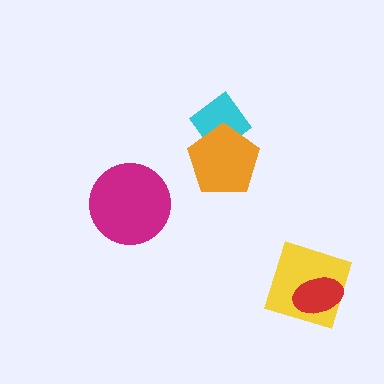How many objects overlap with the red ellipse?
1 object overlaps with the red ellipse.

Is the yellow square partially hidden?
Yes, it is partially covered by another shape.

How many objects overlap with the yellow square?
1 object overlaps with the yellow square.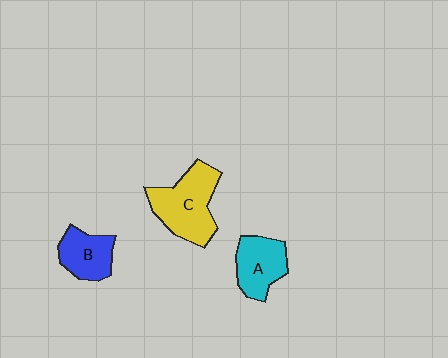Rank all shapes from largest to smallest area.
From largest to smallest: C (yellow), A (cyan), B (blue).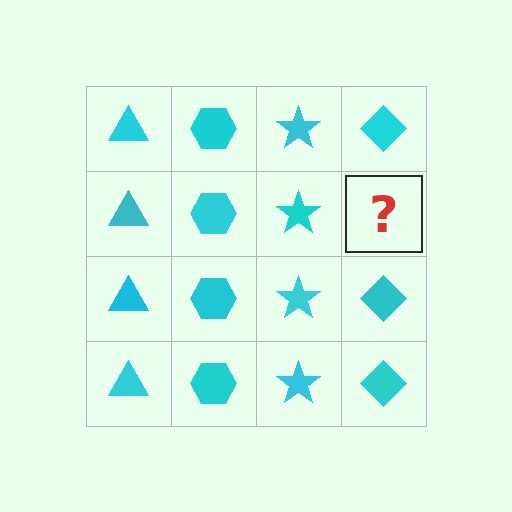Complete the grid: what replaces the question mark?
The question mark should be replaced with a cyan diamond.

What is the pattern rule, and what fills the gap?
The rule is that each column has a consistent shape. The gap should be filled with a cyan diamond.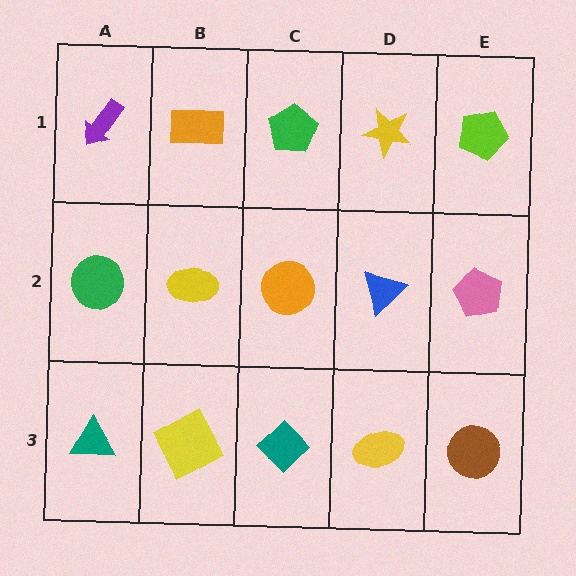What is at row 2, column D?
A blue triangle.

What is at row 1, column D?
A yellow star.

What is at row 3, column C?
A teal diamond.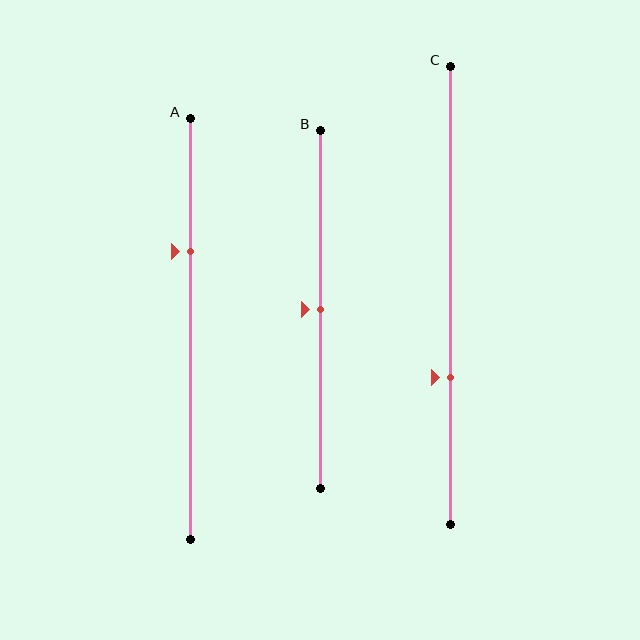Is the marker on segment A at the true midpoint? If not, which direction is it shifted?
No, the marker on segment A is shifted upward by about 18% of the segment length.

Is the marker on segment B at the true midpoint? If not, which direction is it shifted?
Yes, the marker on segment B is at the true midpoint.